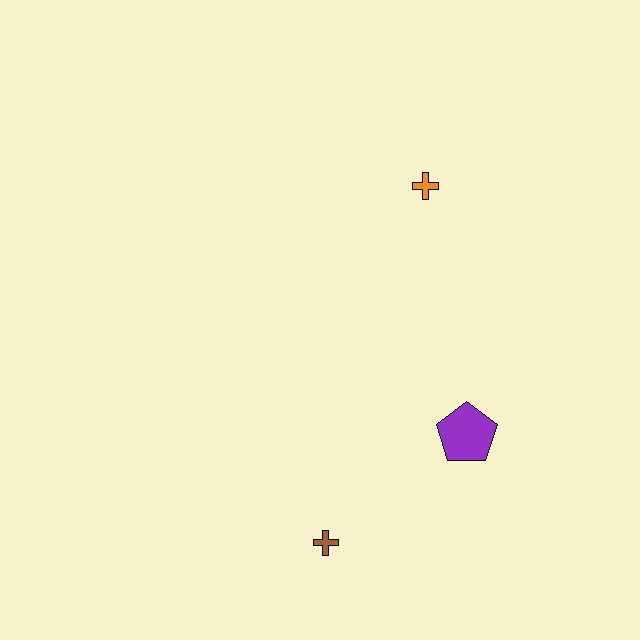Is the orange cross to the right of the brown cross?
Yes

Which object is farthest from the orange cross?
The brown cross is farthest from the orange cross.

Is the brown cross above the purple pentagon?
No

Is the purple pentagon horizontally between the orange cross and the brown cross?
No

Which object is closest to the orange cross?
The purple pentagon is closest to the orange cross.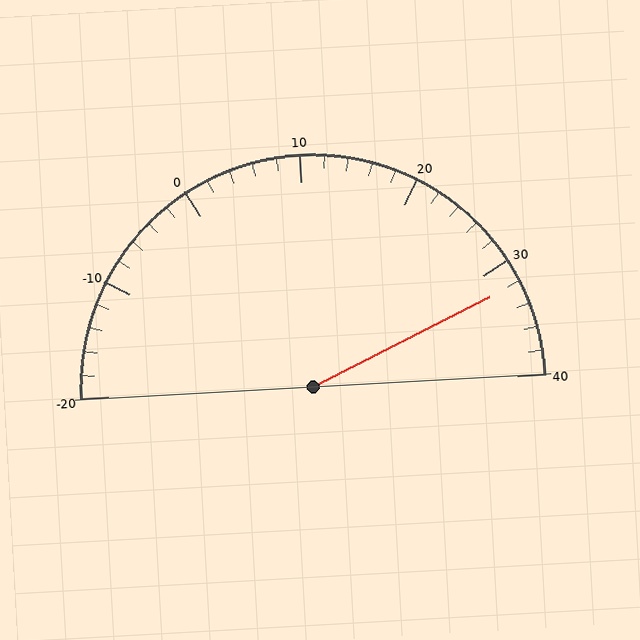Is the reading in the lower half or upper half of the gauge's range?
The reading is in the upper half of the range (-20 to 40).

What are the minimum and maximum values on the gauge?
The gauge ranges from -20 to 40.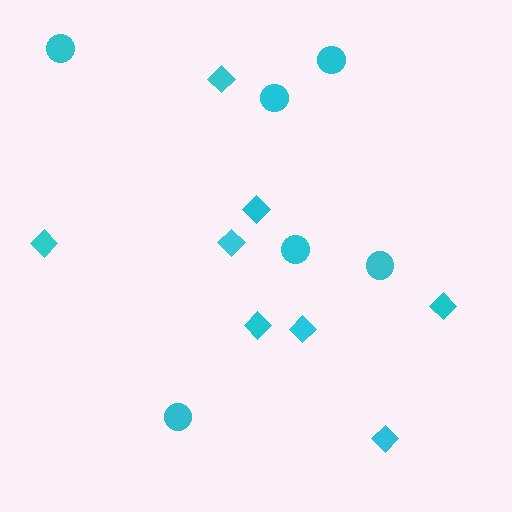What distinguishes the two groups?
There are 2 groups: one group of circles (6) and one group of diamonds (8).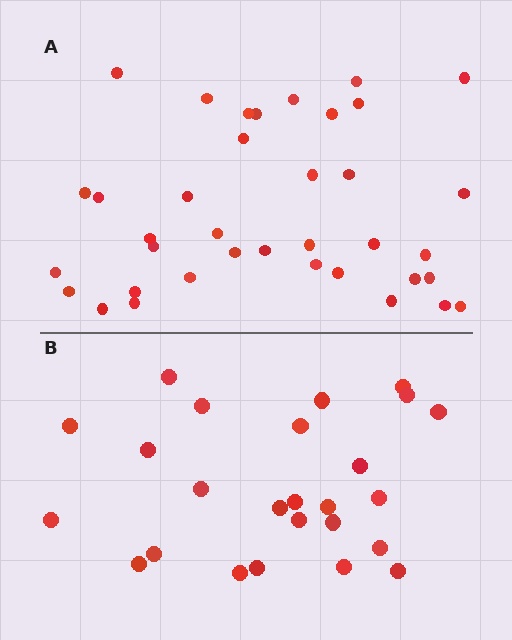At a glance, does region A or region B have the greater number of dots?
Region A (the top region) has more dots.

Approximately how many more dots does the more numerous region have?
Region A has roughly 12 or so more dots than region B.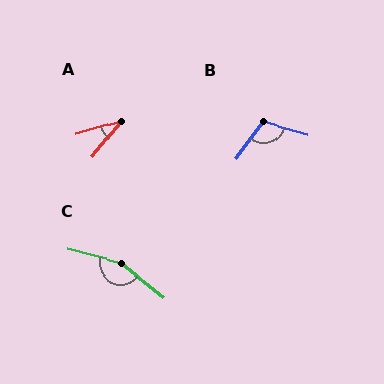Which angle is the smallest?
A, at approximately 34 degrees.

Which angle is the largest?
C, at approximately 156 degrees.